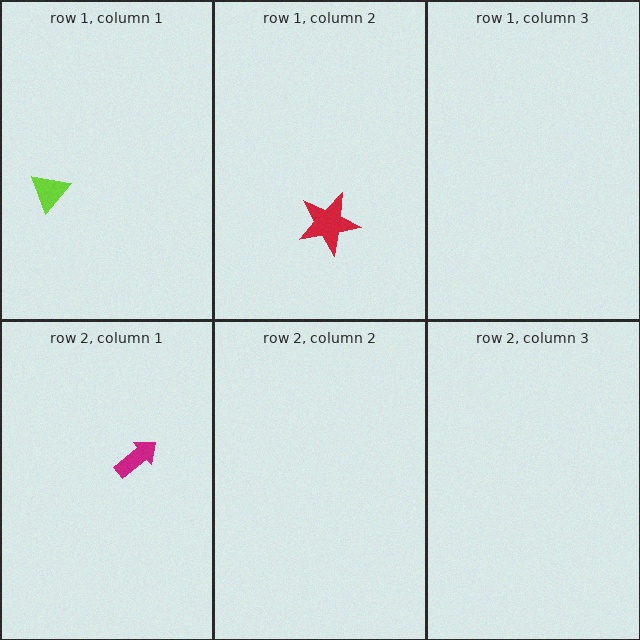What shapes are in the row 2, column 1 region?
The magenta arrow.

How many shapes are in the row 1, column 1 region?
1.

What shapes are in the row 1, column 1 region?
The lime triangle.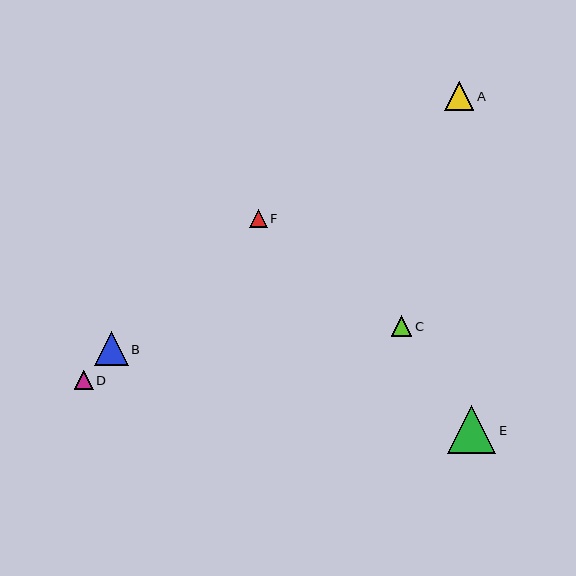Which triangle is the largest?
Triangle E is the largest with a size of approximately 48 pixels.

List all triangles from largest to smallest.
From largest to smallest: E, B, A, C, D, F.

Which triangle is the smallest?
Triangle F is the smallest with a size of approximately 18 pixels.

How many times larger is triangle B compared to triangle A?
Triangle B is approximately 1.2 times the size of triangle A.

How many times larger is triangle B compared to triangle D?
Triangle B is approximately 1.7 times the size of triangle D.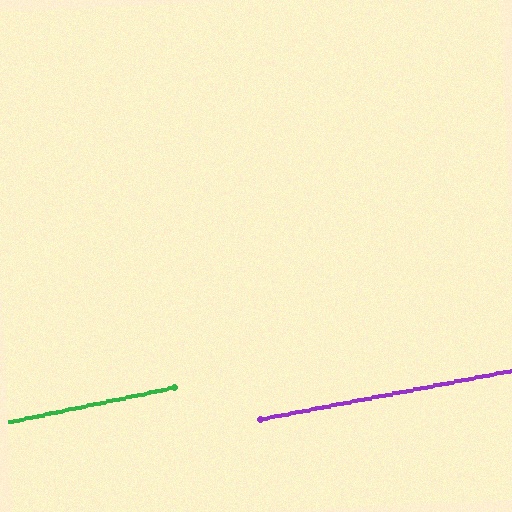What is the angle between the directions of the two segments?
Approximately 1 degree.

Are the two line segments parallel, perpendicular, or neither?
Parallel — their directions differ by only 0.7°.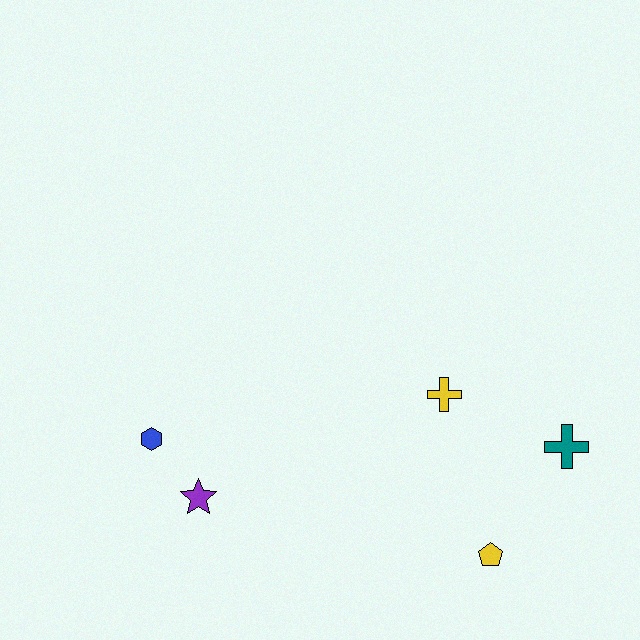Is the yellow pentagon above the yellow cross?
No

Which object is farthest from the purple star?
The teal cross is farthest from the purple star.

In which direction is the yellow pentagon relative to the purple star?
The yellow pentagon is to the right of the purple star.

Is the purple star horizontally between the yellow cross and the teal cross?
No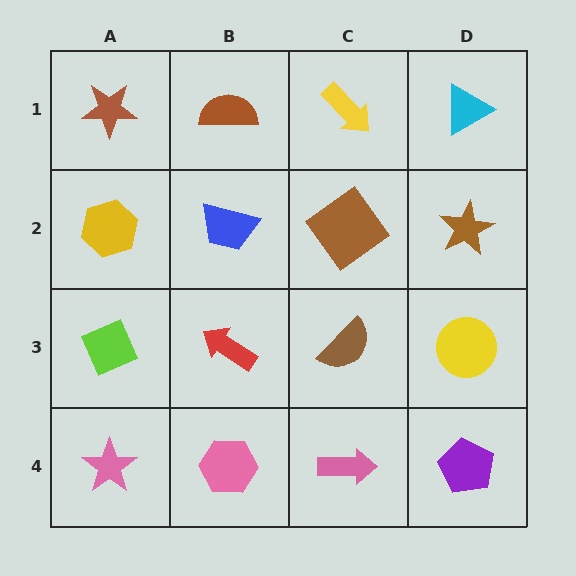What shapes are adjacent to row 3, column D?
A brown star (row 2, column D), a purple pentagon (row 4, column D), a brown semicircle (row 3, column C).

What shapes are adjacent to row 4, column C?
A brown semicircle (row 3, column C), a pink hexagon (row 4, column B), a purple pentagon (row 4, column D).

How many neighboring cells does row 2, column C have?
4.